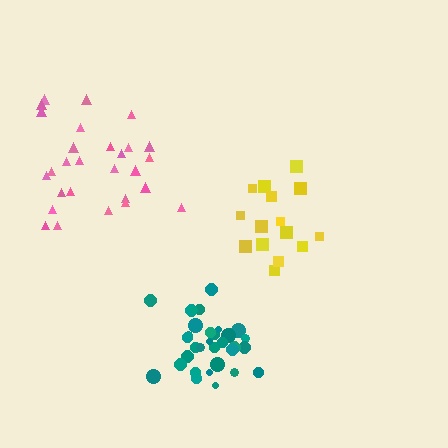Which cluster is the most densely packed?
Teal.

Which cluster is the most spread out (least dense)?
Pink.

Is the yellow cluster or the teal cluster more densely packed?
Teal.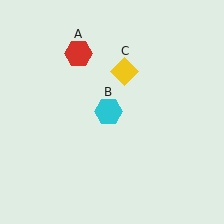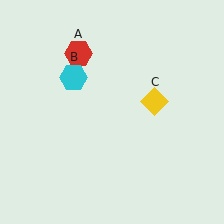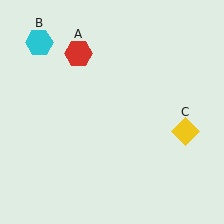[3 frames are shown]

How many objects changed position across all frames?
2 objects changed position: cyan hexagon (object B), yellow diamond (object C).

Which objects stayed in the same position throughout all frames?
Red hexagon (object A) remained stationary.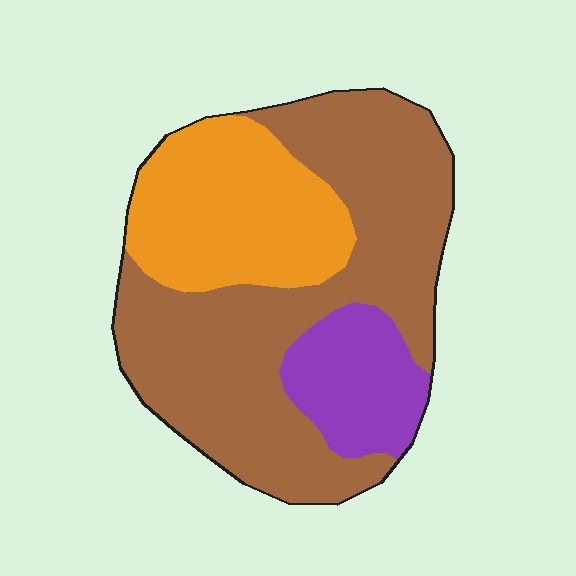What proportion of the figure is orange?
Orange takes up about one quarter (1/4) of the figure.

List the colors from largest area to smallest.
From largest to smallest: brown, orange, purple.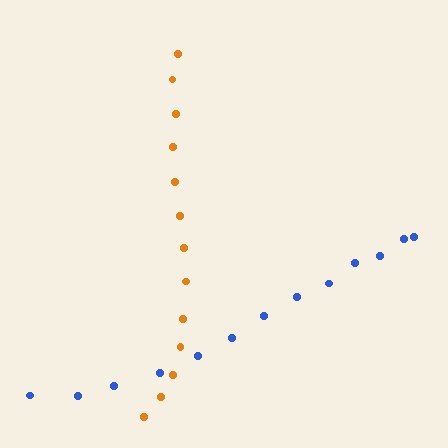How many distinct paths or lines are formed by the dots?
There are 2 distinct paths.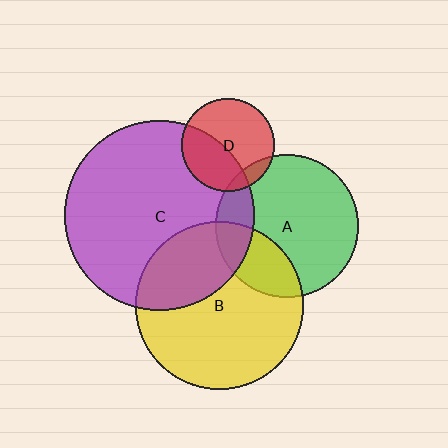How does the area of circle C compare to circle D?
Approximately 4.2 times.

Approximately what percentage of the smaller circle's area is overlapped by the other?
Approximately 25%.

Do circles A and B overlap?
Yes.